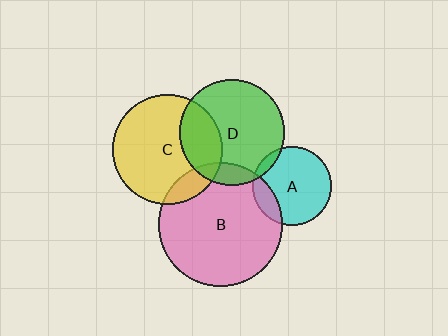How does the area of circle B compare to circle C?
Approximately 1.3 times.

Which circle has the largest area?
Circle B (pink).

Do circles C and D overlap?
Yes.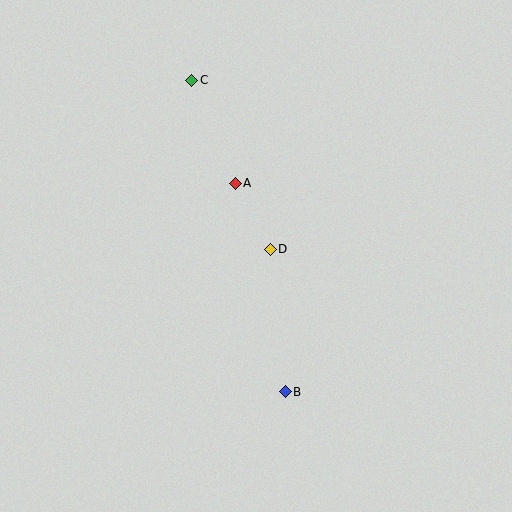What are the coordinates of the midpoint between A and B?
The midpoint between A and B is at (260, 288).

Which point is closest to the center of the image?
Point D at (270, 249) is closest to the center.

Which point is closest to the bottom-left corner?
Point B is closest to the bottom-left corner.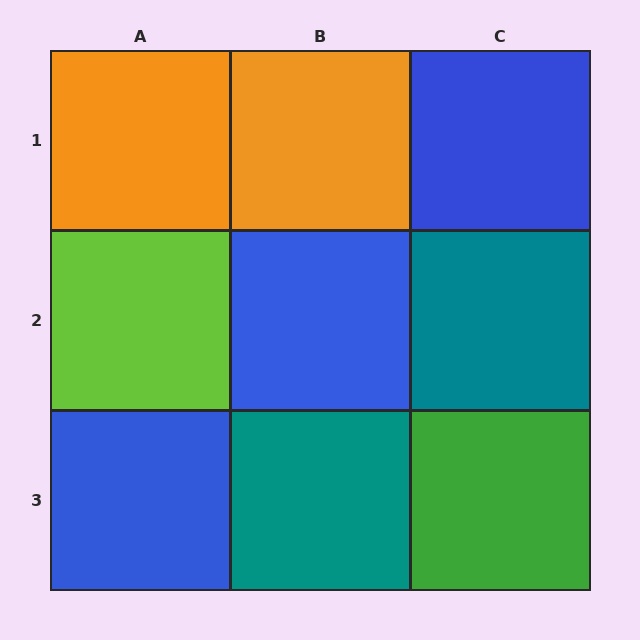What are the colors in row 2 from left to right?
Lime, blue, teal.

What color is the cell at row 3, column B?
Teal.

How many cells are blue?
3 cells are blue.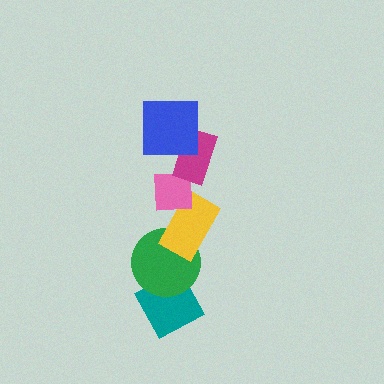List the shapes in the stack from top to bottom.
From top to bottom: the blue square, the magenta rectangle, the pink square, the yellow rectangle, the green circle, the teal diamond.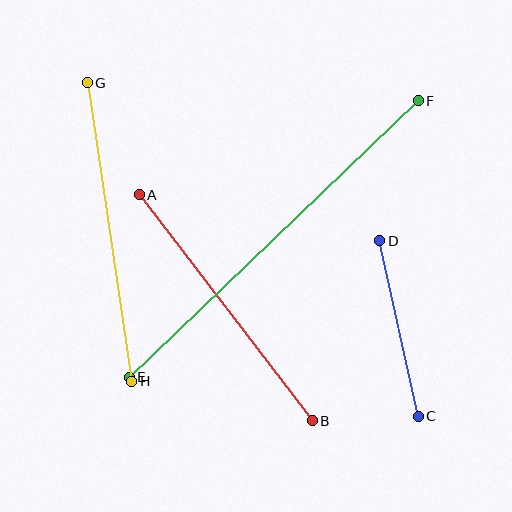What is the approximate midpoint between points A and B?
The midpoint is at approximately (226, 308) pixels.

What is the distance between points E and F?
The distance is approximately 400 pixels.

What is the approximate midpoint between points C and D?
The midpoint is at approximately (399, 329) pixels.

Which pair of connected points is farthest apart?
Points E and F are farthest apart.